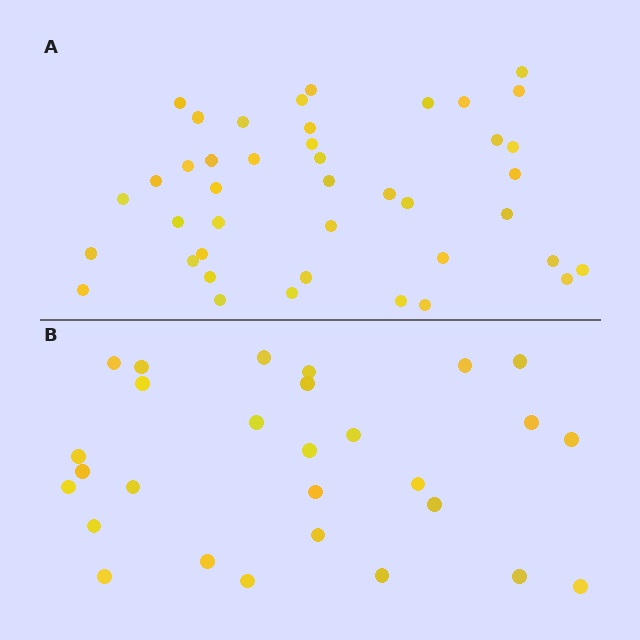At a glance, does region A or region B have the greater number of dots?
Region A (the top region) has more dots.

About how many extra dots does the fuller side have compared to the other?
Region A has approximately 15 more dots than region B.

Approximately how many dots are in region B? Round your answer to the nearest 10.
About 30 dots. (The exact count is 28, which rounds to 30.)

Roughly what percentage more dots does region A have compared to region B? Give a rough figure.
About 50% more.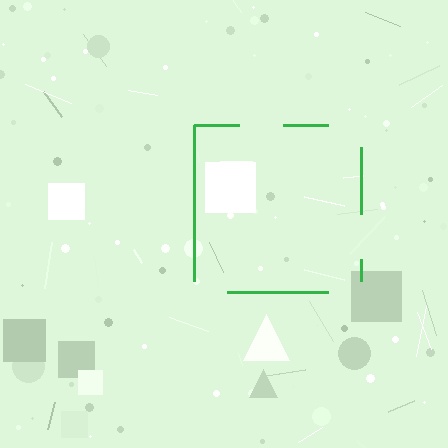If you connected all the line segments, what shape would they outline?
They would outline a square.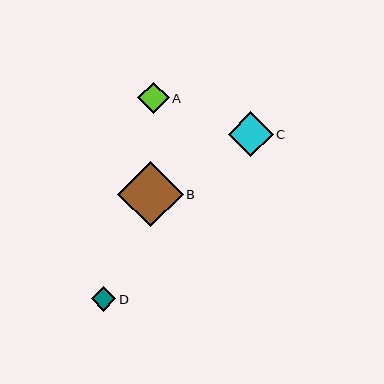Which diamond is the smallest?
Diamond D is the smallest with a size of approximately 24 pixels.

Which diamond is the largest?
Diamond B is the largest with a size of approximately 65 pixels.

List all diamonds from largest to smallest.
From largest to smallest: B, C, A, D.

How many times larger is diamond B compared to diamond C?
Diamond B is approximately 1.5 times the size of diamond C.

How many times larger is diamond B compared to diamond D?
Diamond B is approximately 2.7 times the size of diamond D.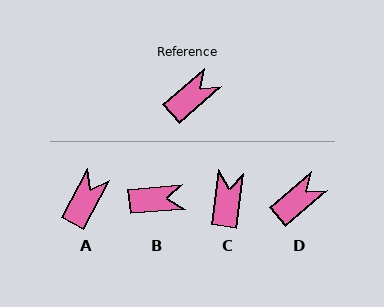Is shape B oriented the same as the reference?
No, it is off by about 36 degrees.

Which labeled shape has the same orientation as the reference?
D.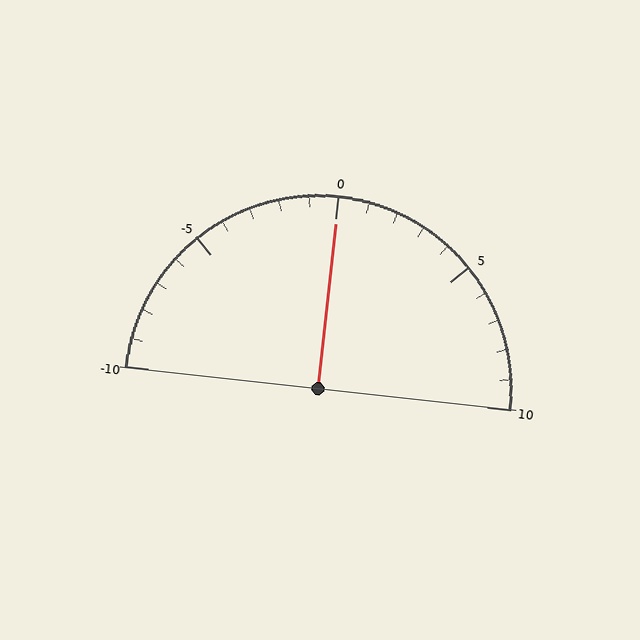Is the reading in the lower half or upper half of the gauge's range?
The reading is in the upper half of the range (-10 to 10).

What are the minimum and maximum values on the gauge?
The gauge ranges from -10 to 10.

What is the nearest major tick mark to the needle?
The nearest major tick mark is 0.